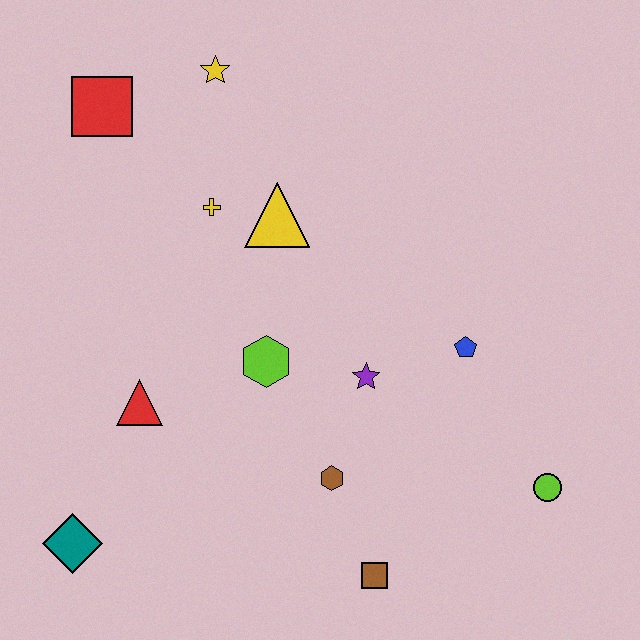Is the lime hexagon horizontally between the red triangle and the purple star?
Yes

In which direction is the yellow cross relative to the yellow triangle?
The yellow cross is to the left of the yellow triangle.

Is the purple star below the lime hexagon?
Yes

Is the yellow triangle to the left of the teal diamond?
No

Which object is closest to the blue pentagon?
The purple star is closest to the blue pentagon.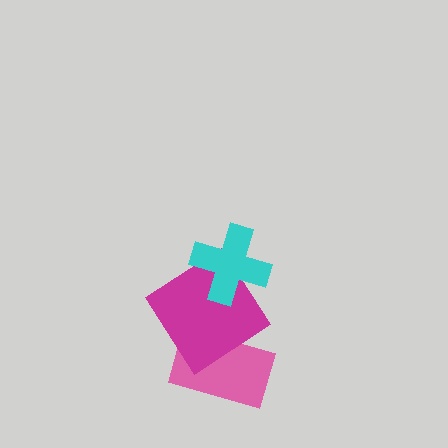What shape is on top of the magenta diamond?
The cyan cross is on top of the magenta diamond.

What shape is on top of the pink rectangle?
The magenta diamond is on top of the pink rectangle.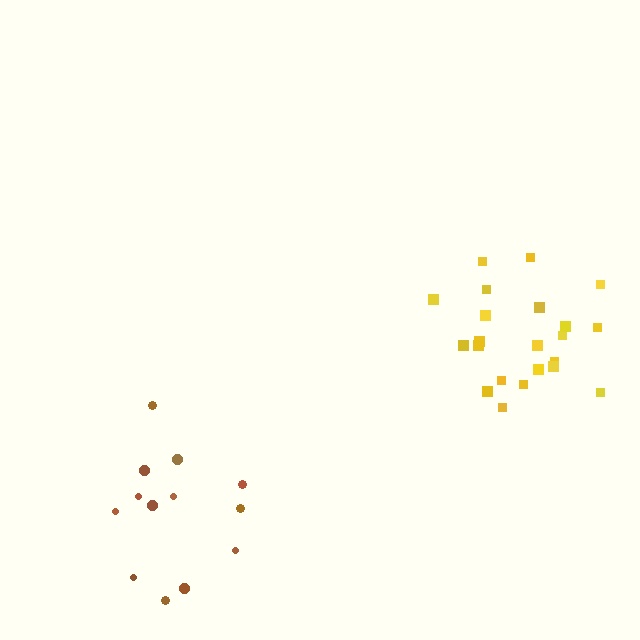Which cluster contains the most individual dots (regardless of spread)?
Yellow (22).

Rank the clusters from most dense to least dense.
yellow, brown.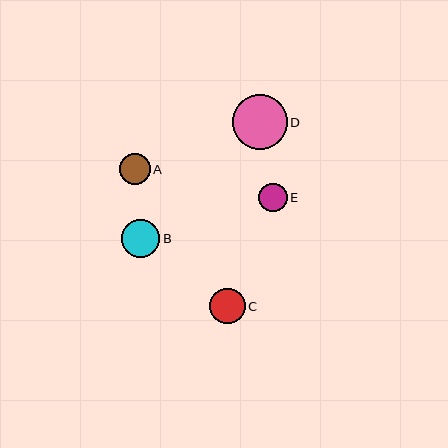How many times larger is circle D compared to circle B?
Circle D is approximately 1.4 times the size of circle B.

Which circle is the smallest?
Circle E is the smallest with a size of approximately 28 pixels.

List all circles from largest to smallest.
From largest to smallest: D, B, C, A, E.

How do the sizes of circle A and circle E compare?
Circle A and circle E are approximately the same size.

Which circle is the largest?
Circle D is the largest with a size of approximately 55 pixels.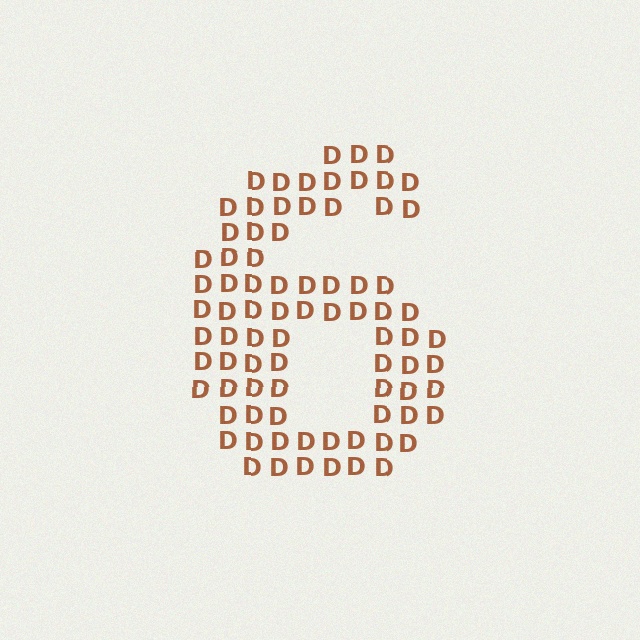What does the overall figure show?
The overall figure shows the digit 6.